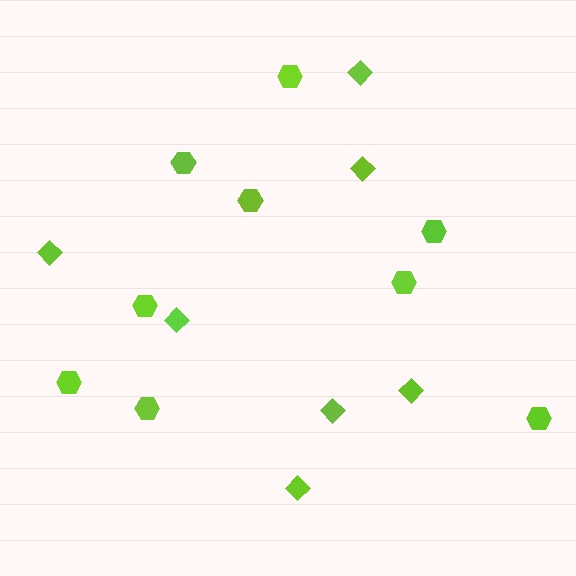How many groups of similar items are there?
There are 2 groups: one group of hexagons (9) and one group of diamonds (7).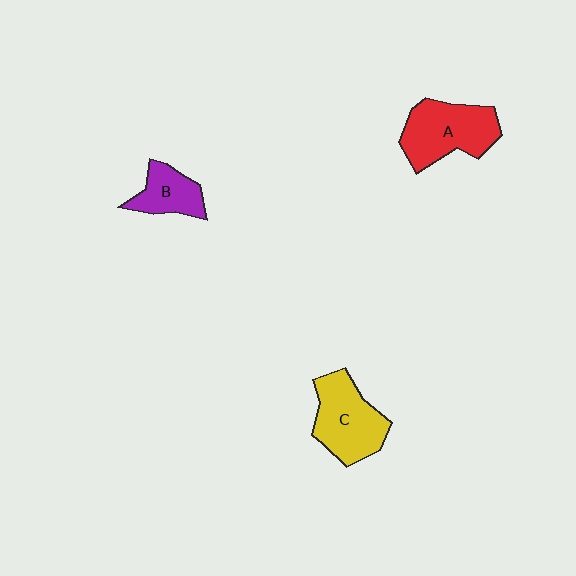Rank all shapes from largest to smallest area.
From largest to smallest: A (red), C (yellow), B (purple).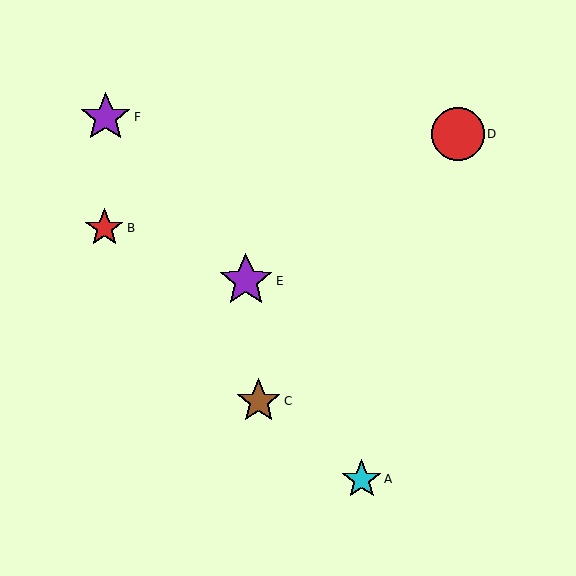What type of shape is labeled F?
Shape F is a purple star.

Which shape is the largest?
The purple star (labeled E) is the largest.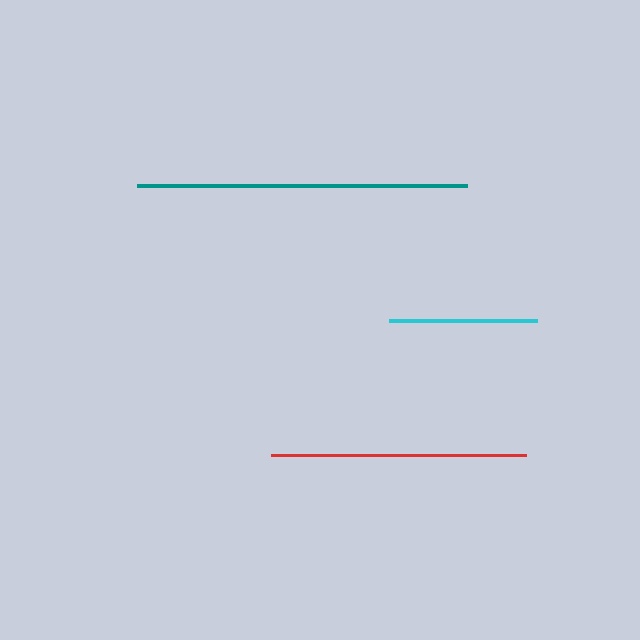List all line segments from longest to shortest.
From longest to shortest: teal, red, cyan.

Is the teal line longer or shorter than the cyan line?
The teal line is longer than the cyan line.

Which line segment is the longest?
The teal line is the longest at approximately 330 pixels.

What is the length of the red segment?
The red segment is approximately 255 pixels long.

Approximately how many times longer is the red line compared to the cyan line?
The red line is approximately 1.7 times the length of the cyan line.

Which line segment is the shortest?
The cyan line is the shortest at approximately 147 pixels.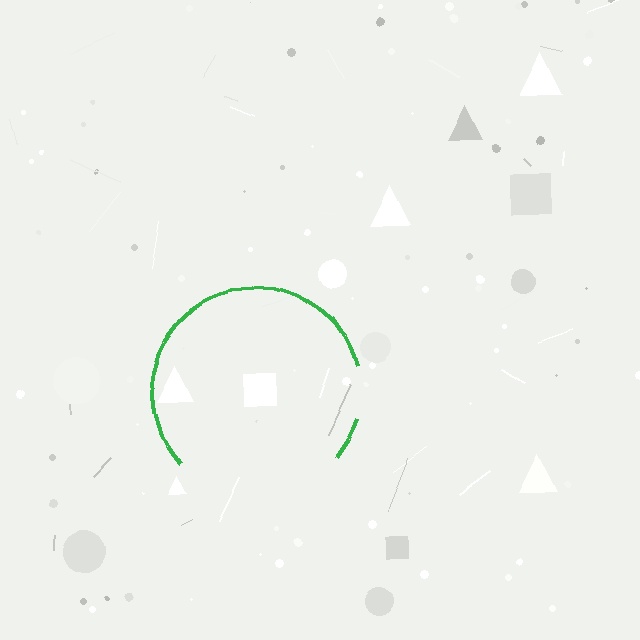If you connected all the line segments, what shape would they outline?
They would outline a circle.